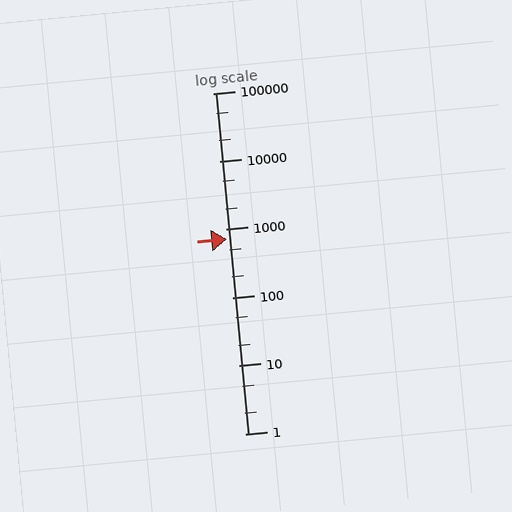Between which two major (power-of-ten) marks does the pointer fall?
The pointer is between 100 and 1000.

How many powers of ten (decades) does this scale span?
The scale spans 5 decades, from 1 to 100000.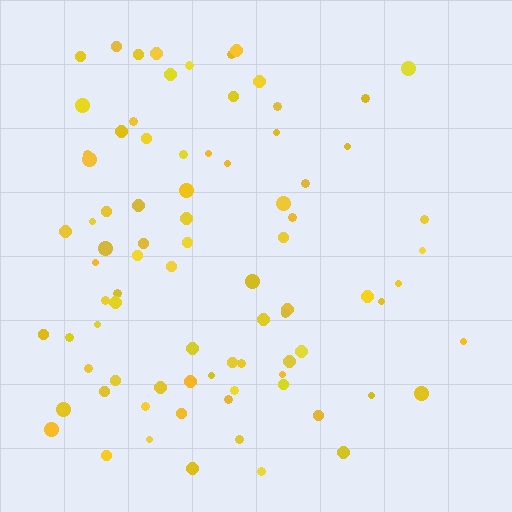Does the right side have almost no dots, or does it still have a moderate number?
Still a moderate number, just noticeably fewer than the left.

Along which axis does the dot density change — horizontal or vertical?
Horizontal.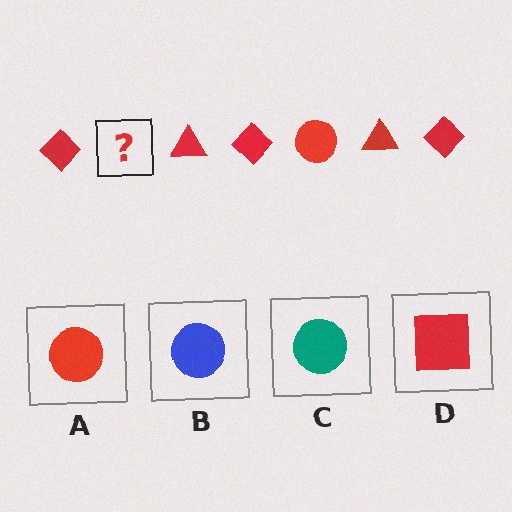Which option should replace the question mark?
Option A.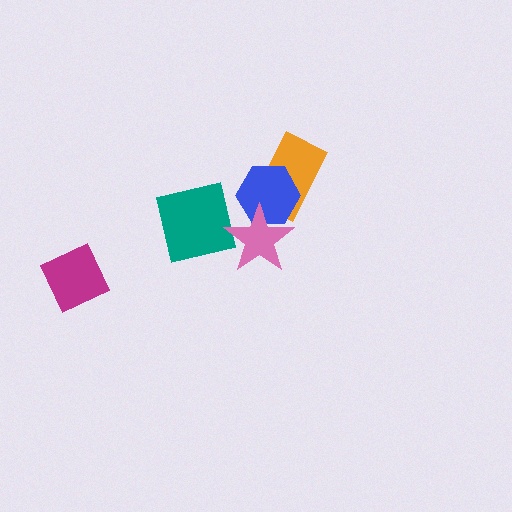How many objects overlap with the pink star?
2 objects overlap with the pink star.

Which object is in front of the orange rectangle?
The blue hexagon is in front of the orange rectangle.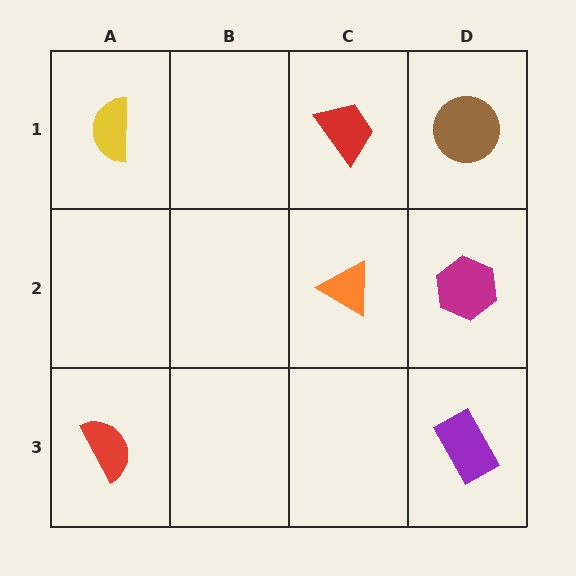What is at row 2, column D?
A magenta hexagon.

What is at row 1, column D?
A brown circle.